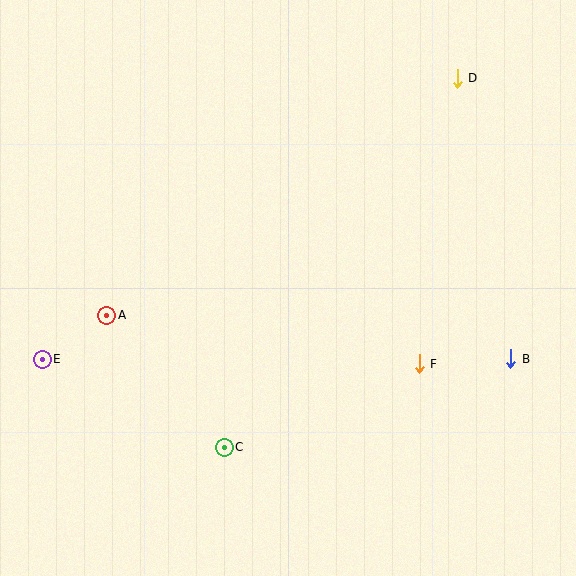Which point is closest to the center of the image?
Point F at (419, 364) is closest to the center.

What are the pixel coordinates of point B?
Point B is at (511, 359).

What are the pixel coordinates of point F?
Point F is at (419, 364).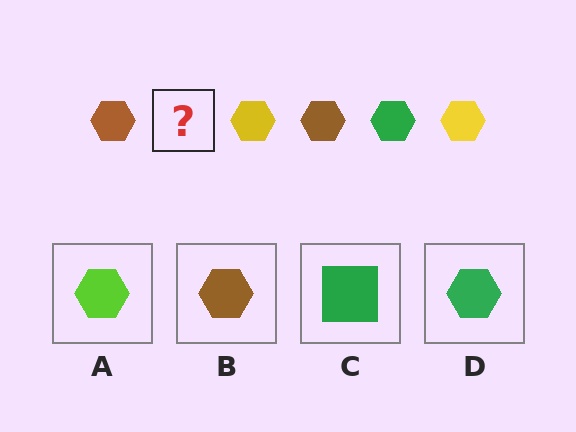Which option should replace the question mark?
Option D.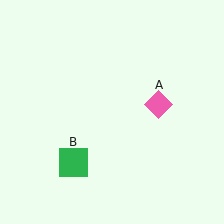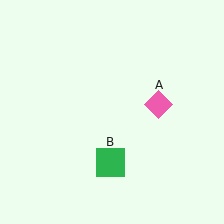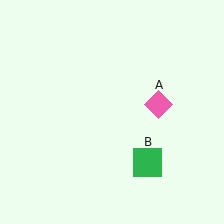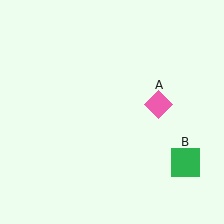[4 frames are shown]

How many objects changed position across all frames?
1 object changed position: green square (object B).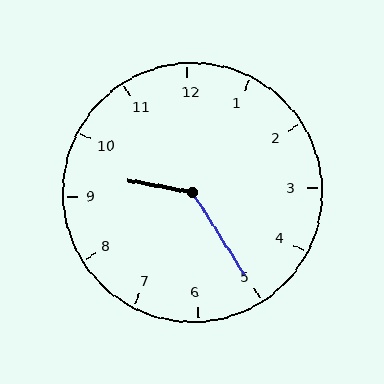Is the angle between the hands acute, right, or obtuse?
It is obtuse.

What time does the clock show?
9:25.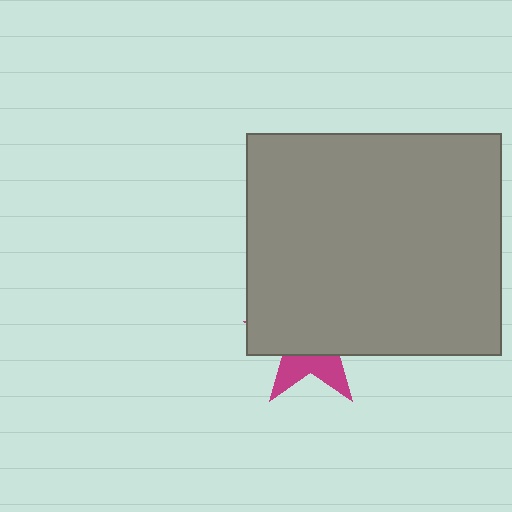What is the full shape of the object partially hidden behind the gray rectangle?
The partially hidden object is a magenta star.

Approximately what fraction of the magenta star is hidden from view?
Roughly 66% of the magenta star is hidden behind the gray rectangle.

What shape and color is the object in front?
The object in front is a gray rectangle.